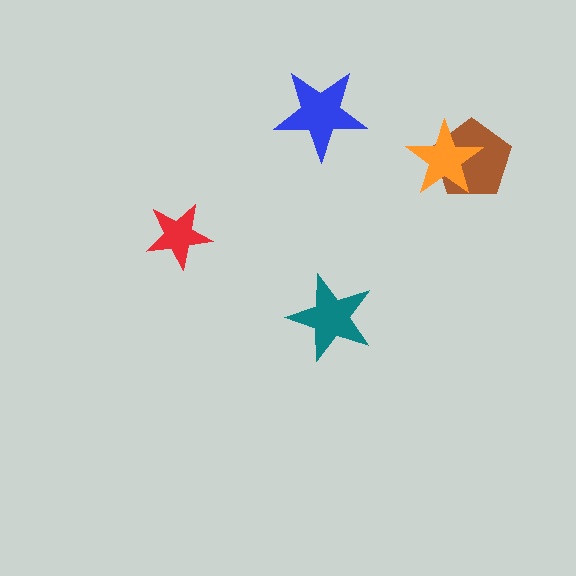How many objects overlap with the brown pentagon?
1 object overlaps with the brown pentagon.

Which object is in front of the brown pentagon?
The orange star is in front of the brown pentagon.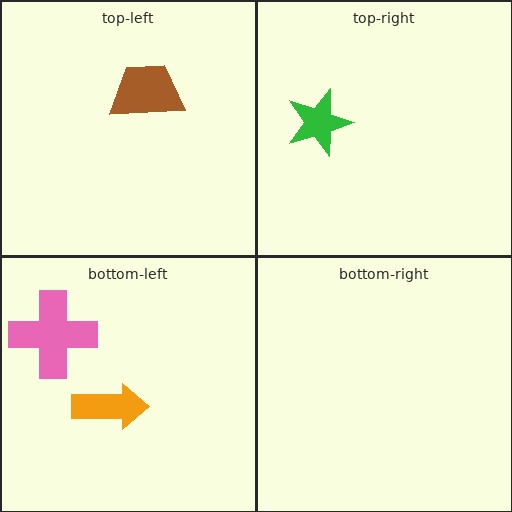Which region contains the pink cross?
The bottom-left region.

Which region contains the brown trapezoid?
The top-left region.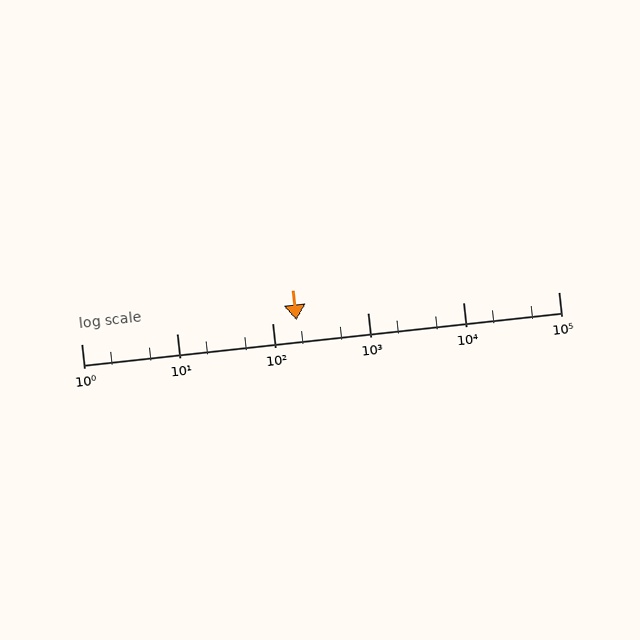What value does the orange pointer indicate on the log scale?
The pointer indicates approximately 180.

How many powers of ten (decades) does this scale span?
The scale spans 5 decades, from 1 to 100000.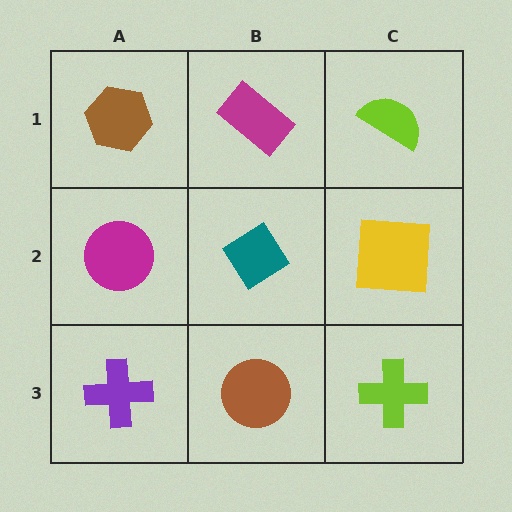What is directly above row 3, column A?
A magenta circle.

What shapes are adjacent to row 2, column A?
A brown hexagon (row 1, column A), a purple cross (row 3, column A), a teal diamond (row 2, column B).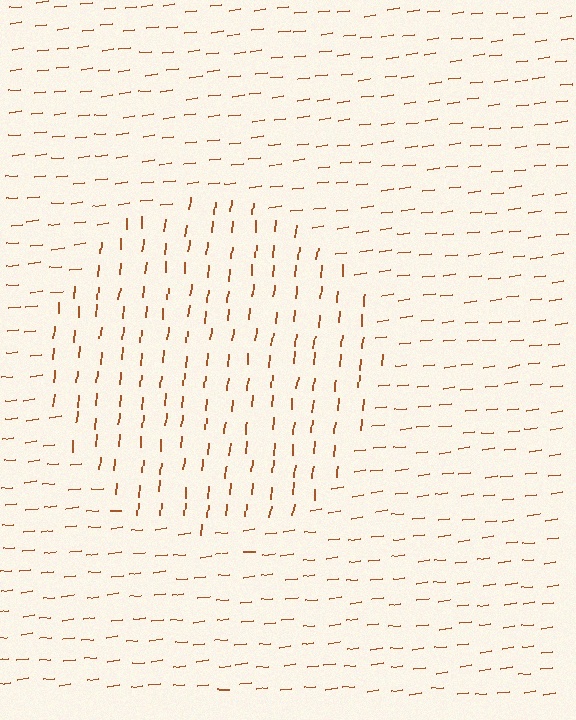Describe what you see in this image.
The image is filled with small brown line segments. A circle region in the image has lines oriented differently from the surrounding lines, creating a visible texture boundary.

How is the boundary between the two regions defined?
The boundary is defined purely by a change in line orientation (approximately 78 degrees difference). All lines are the same color and thickness.